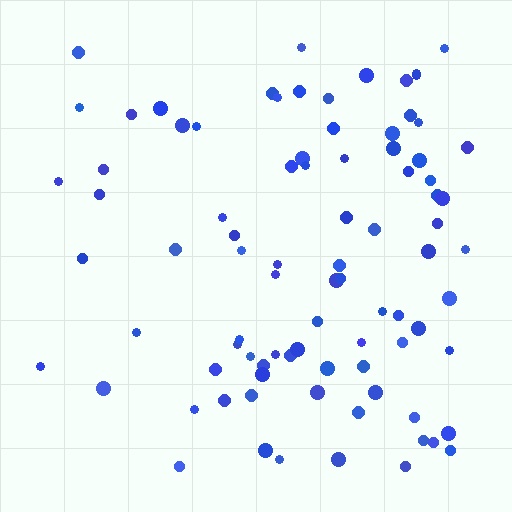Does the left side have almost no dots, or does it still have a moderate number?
Still a moderate number, just noticeably fewer than the right.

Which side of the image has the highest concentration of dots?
The right.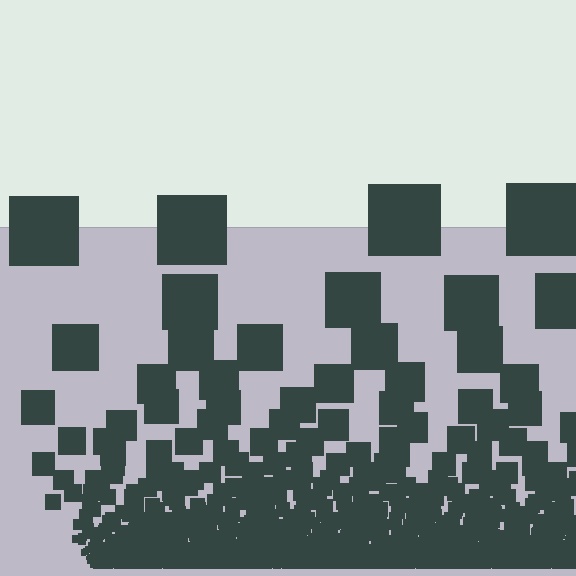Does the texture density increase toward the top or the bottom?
Density increases toward the bottom.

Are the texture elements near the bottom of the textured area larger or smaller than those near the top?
Smaller. The gradient is inverted — elements near the bottom are smaller and denser.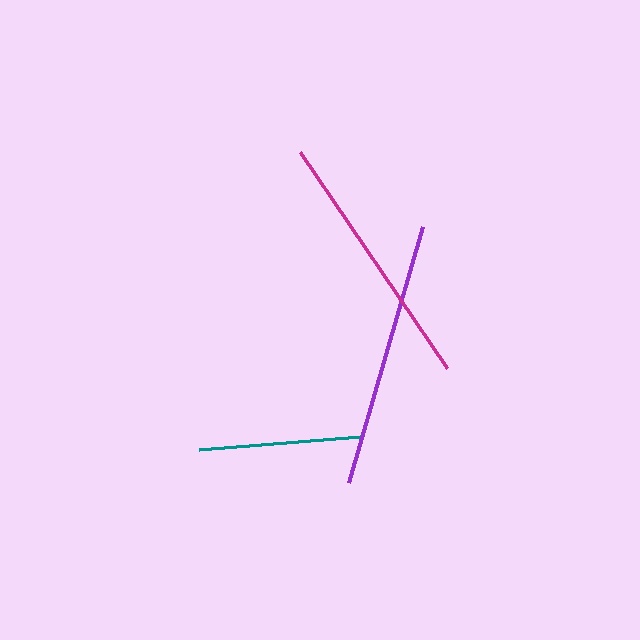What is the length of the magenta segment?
The magenta segment is approximately 261 pixels long.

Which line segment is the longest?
The purple line is the longest at approximately 267 pixels.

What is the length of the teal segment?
The teal segment is approximately 161 pixels long.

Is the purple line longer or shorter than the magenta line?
The purple line is longer than the magenta line.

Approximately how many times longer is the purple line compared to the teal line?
The purple line is approximately 1.7 times the length of the teal line.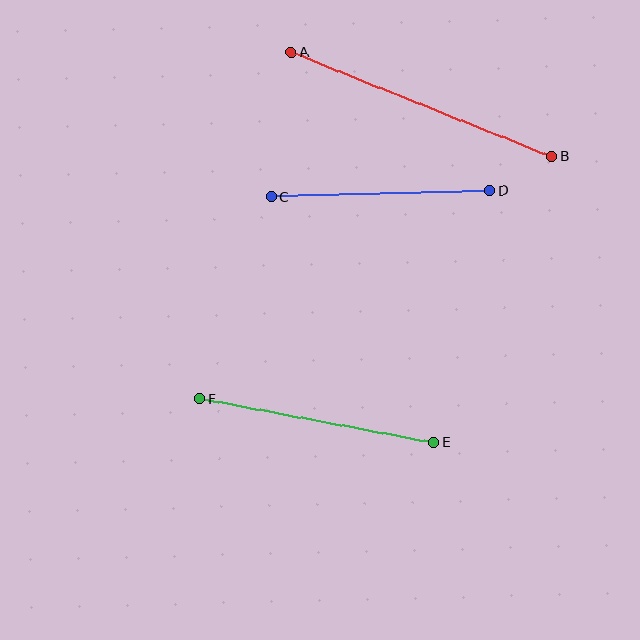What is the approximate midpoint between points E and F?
The midpoint is at approximately (316, 421) pixels.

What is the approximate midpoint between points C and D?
The midpoint is at approximately (380, 194) pixels.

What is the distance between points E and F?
The distance is approximately 238 pixels.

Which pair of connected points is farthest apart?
Points A and B are farthest apart.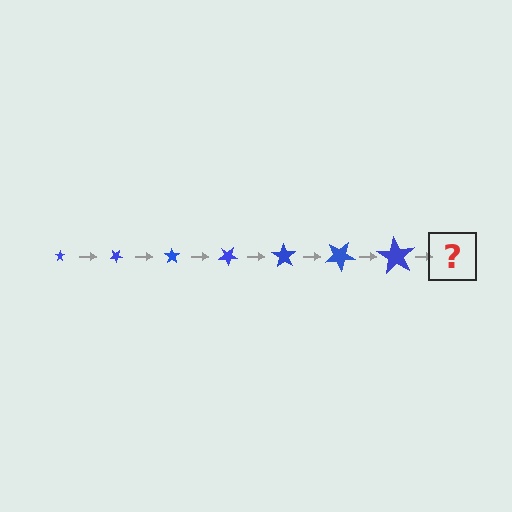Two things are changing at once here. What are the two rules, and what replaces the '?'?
The two rules are that the star grows larger each step and it rotates 35 degrees each step. The '?' should be a star, larger than the previous one and rotated 245 degrees from the start.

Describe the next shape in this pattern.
It should be a star, larger than the previous one and rotated 245 degrees from the start.